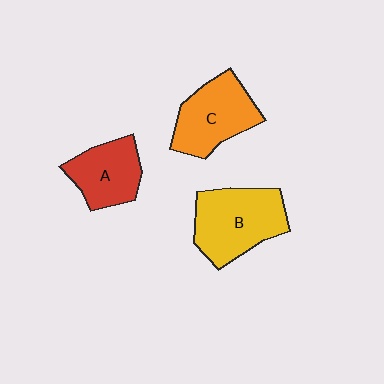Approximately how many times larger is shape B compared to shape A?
Approximately 1.4 times.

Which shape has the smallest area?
Shape A (red).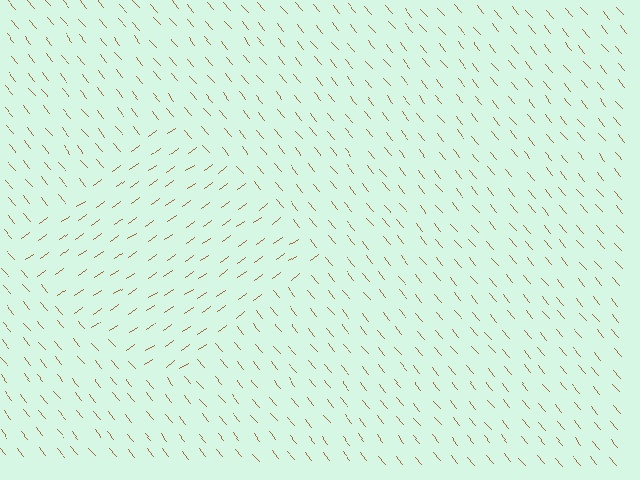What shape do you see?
I see a diamond.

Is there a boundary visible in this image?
Yes, there is a texture boundary formed by a change in line orientation.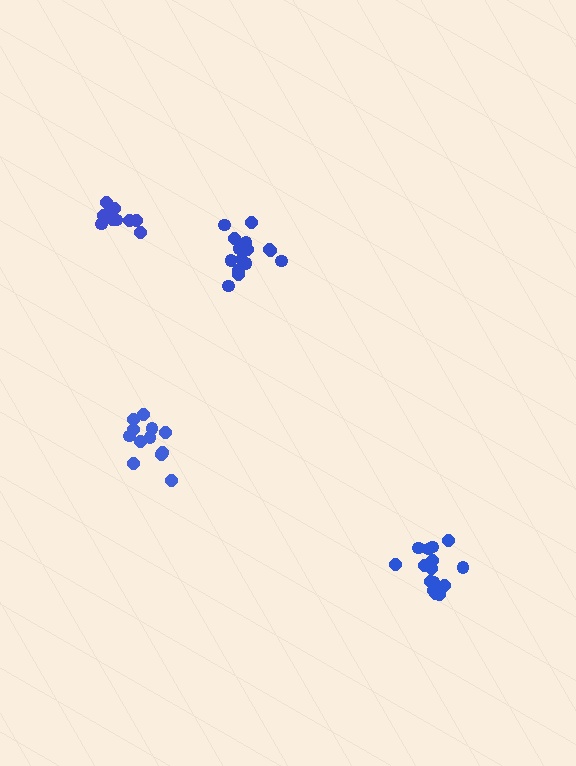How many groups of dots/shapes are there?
There are 4 groups.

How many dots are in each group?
Group 1: 12 dots, Group 2: 16 dots, Group 3: 11 dots, Group 4: 15 dots (54 total).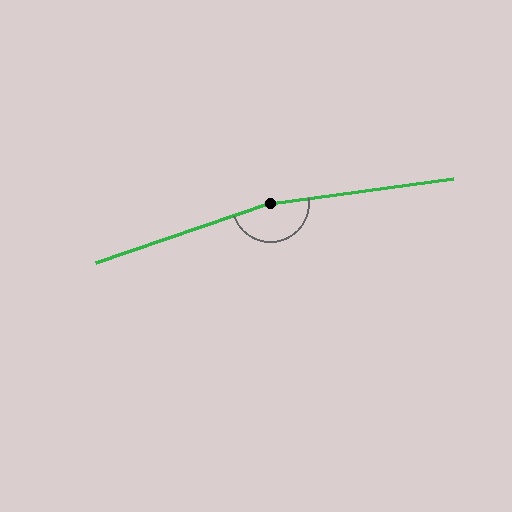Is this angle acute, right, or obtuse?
It is obtuse.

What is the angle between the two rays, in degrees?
Approximately 169 degrees.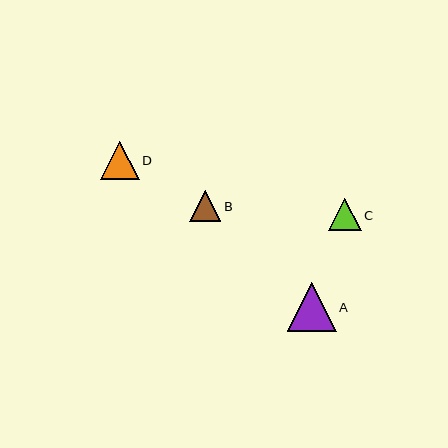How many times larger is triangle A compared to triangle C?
Triangle A is approximately 1.5 times the size of triangle C.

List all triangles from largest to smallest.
From largest to smallest: A, D, C, B.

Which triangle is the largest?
Triangle A is the largest with a size of approximately 49 pixels.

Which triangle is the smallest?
Triangle B is the smallest with a size of approximately 31 pixels.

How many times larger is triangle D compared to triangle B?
Triangle D is approximately 1.2 times the size of triangle B.